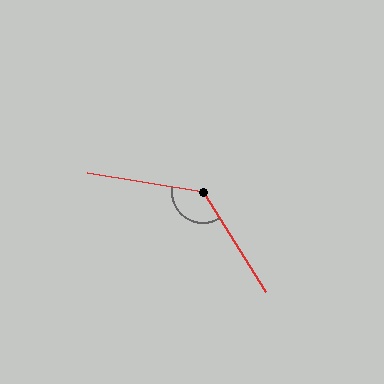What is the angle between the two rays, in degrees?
Approximately 131 degrees.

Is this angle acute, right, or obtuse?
It is obtuse.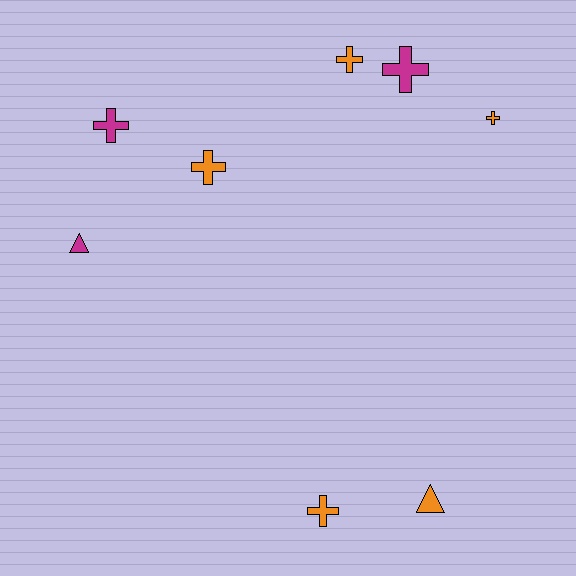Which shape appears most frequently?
Cross, with 6 objects.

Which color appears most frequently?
Orange, with 5 objects.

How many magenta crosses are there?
There are 2 magenta crosses.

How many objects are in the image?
There are 8 objects.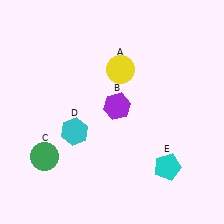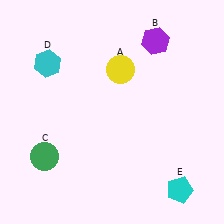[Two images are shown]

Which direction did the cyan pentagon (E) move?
The cyan pentagon (E) moved down.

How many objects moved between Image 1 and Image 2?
3 objects moved between the two images.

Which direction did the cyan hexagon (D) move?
The cyan hexagon (D) moved up.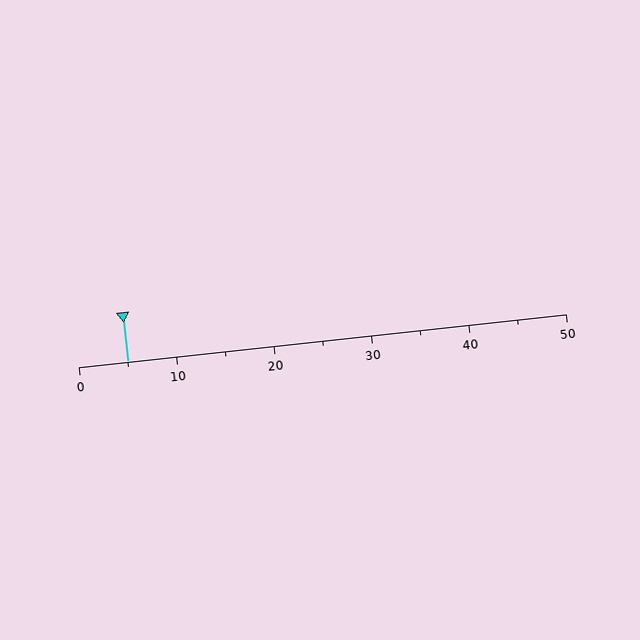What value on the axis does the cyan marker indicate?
The marker indicates approximately 5.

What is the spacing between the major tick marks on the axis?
The major ticks are spaced 10 apart.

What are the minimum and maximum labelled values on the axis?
The axis runs from 0 to 50.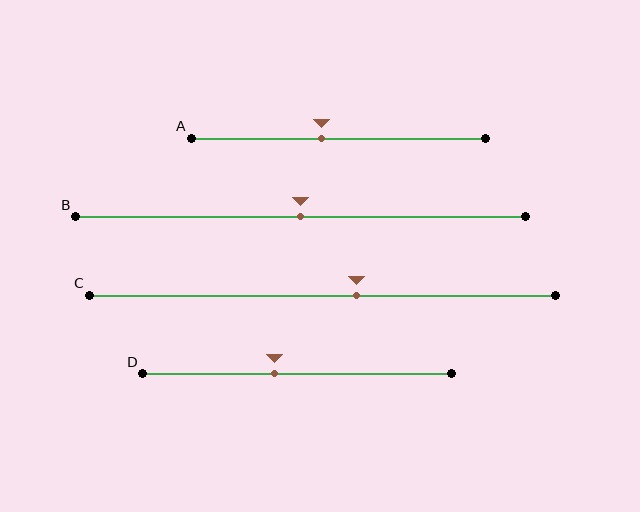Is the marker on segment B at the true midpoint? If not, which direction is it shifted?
Yes, the marker on segment B is at the true midpoint.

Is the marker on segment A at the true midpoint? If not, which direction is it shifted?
No, the marker on segment A is shifted to the left by about 6% of the segment length.